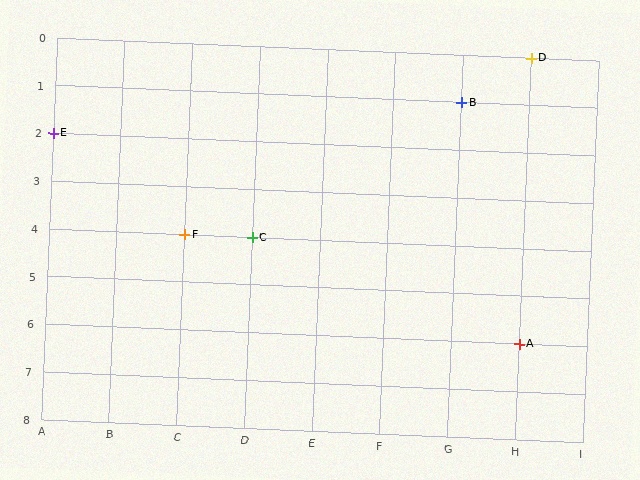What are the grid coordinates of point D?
Point D is at grid coordinates (H, 0).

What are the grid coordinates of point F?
Point F is at grid coordinates (C, 4).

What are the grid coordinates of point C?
Point C is at grid coordinates (D, 4).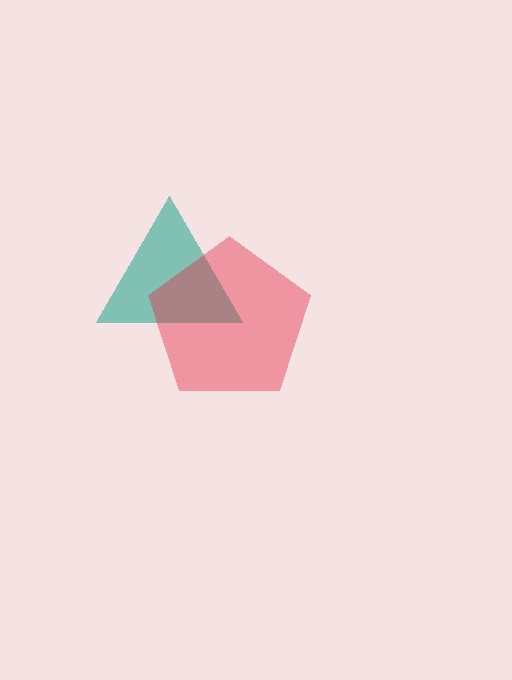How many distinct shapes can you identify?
There are 2 distinct shapes: a teal triangle, a red pentagon.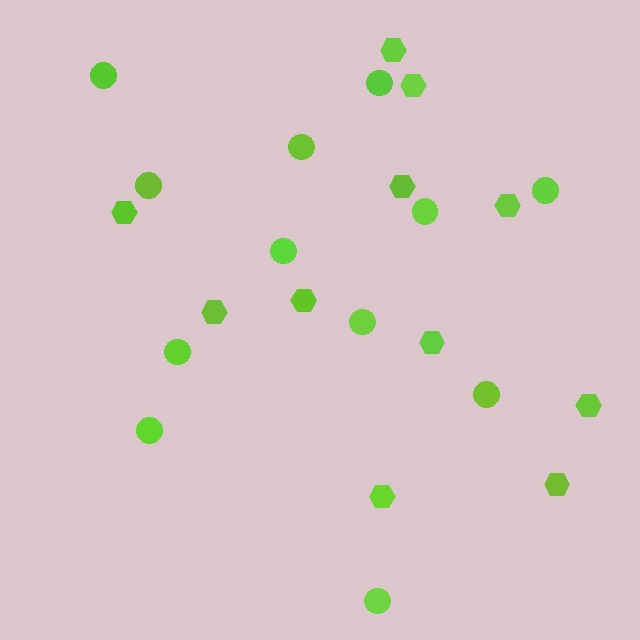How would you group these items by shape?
There are 2 groups: one group of hexagons (11) and one group of circles (12).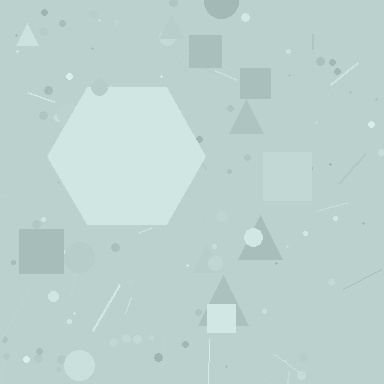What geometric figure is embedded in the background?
A hexagon is embedded in the background.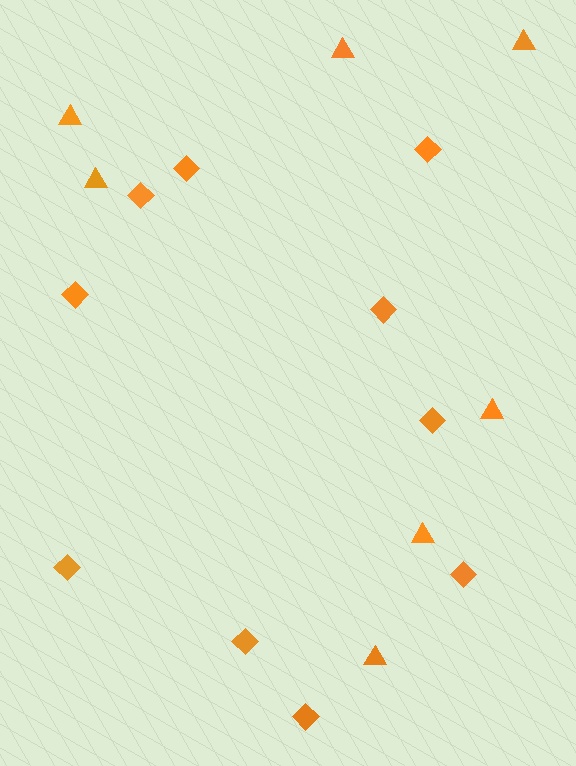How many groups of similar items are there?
There are 2 groups: one group of diamonds (10) and one group of triangles (7).